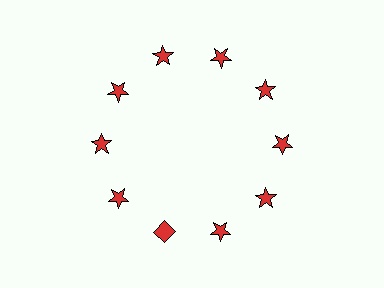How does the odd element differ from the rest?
It has a different shape: diamond instead of star.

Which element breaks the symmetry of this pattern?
The red diamond at roughly the 7 o'clock position breaks the symmetry. All other shapes are red stars.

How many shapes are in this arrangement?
There are 10 shapes arranged in a ring pattern.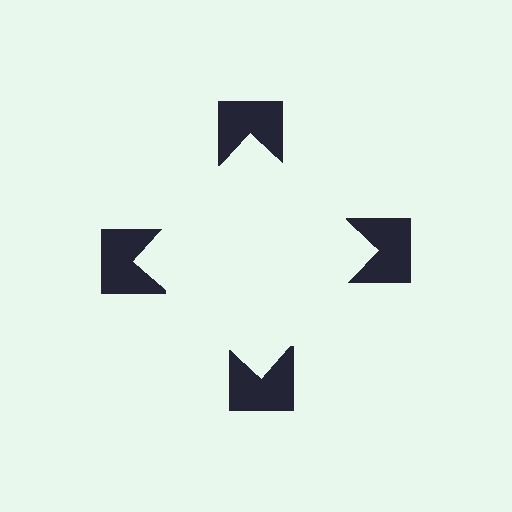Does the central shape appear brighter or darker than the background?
It typically appears slightly brighter than the background, even though no actual brightness change is drawn.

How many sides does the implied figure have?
4 sides.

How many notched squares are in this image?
There are 4 — one at each vertex of the illusory square.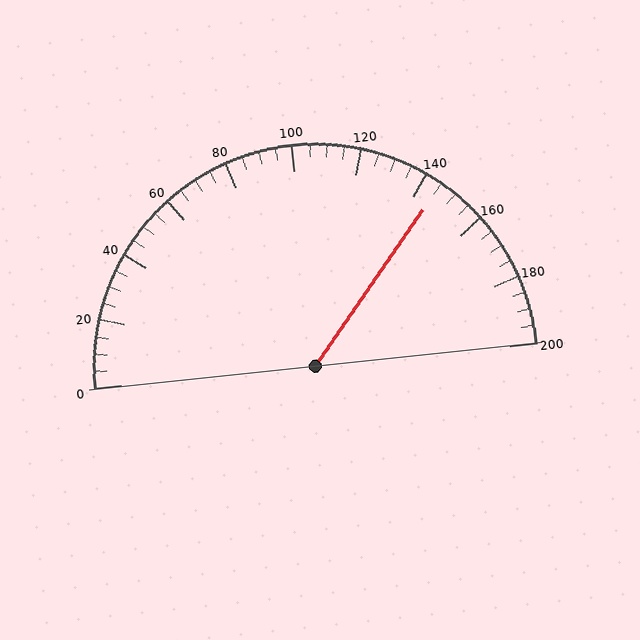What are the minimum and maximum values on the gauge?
The gauge ranges from 0 to 200.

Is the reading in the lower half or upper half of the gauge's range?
The reading is in the upper half of the range (0 to 200).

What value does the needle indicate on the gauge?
The needle indicates approximately 145.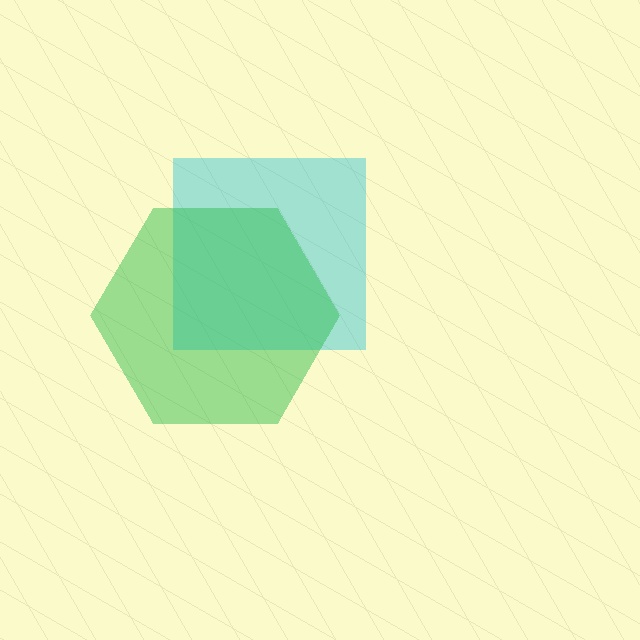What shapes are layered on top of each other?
The layered shapes are: a cyan square, a green hexagon.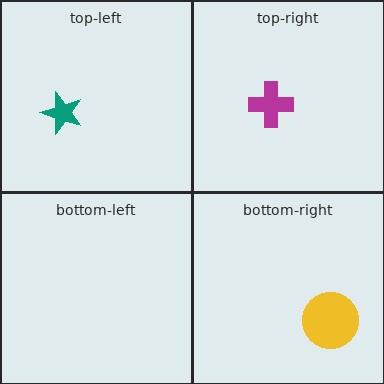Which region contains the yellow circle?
The bottom-right region.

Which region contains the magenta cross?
The top-right region.